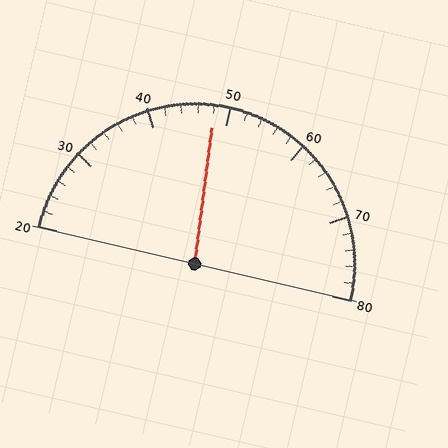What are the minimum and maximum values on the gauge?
The gauge ranges from 20 to 80.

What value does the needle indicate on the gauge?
The needle indicates approximately 48.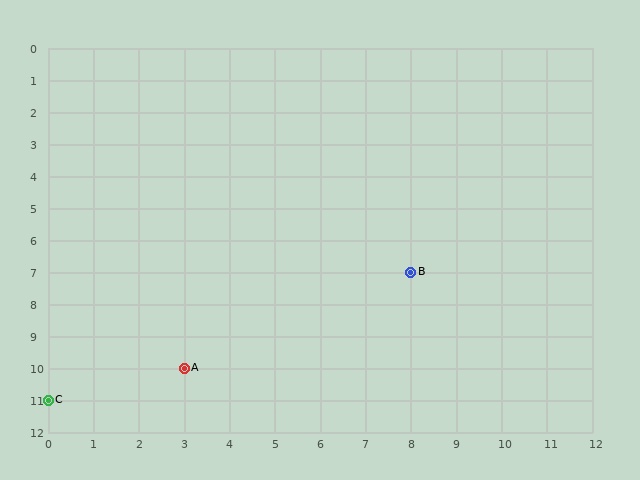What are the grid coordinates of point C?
Point C is at grid coordinates (0, 11).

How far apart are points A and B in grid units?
Points A and B are 5 columns and 3 rows apart (about 5.8 grid units diagonally).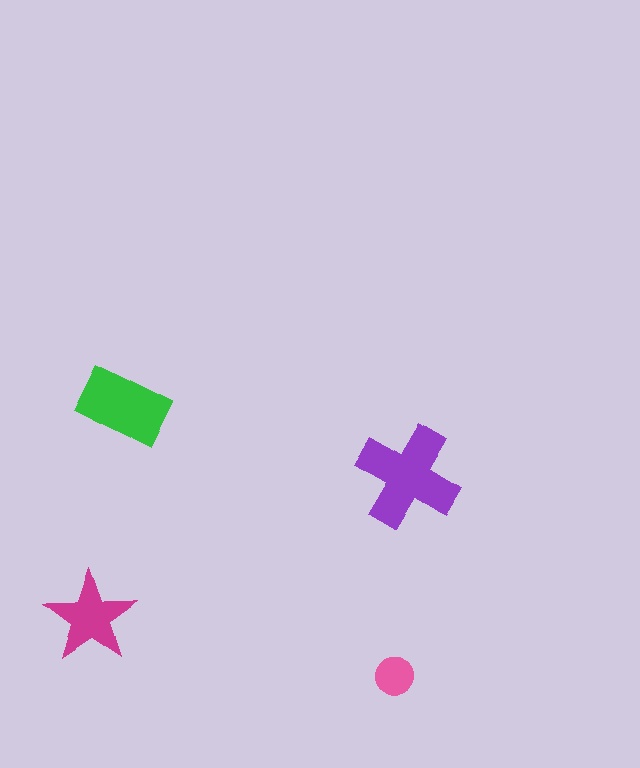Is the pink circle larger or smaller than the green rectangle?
Smaller.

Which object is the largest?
The purple cross.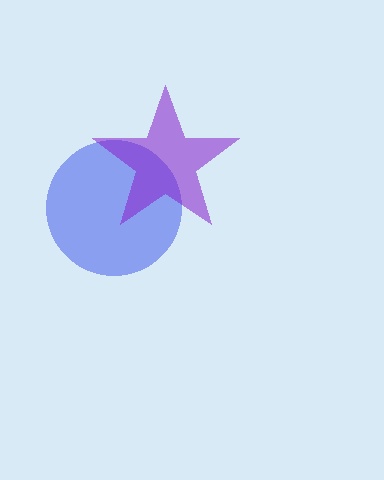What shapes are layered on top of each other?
The layered shapes are: a blue circle, a purple star.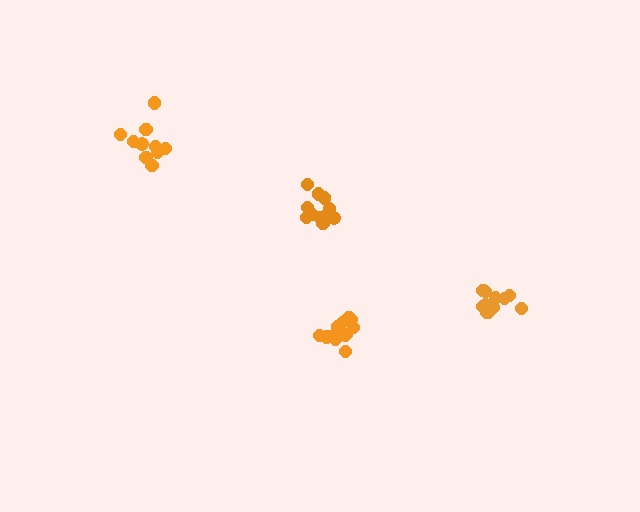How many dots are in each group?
Group 1: 14 dots, Group 2: 11 dots, Group 3: 10 dots, Group 4: 14 dots (49 total).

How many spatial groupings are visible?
There are 4 spatial groupings.